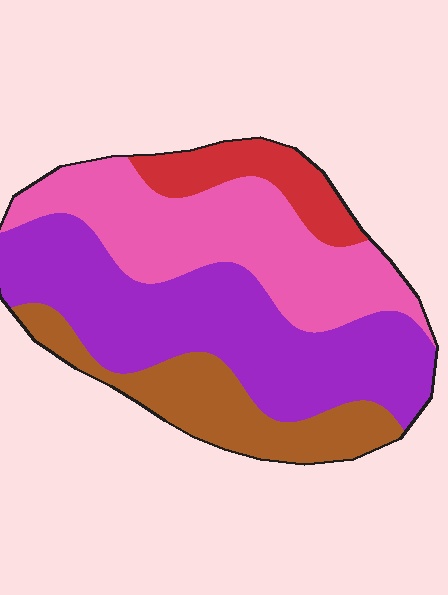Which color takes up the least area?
Red, at roughly 10%.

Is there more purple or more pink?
Purple.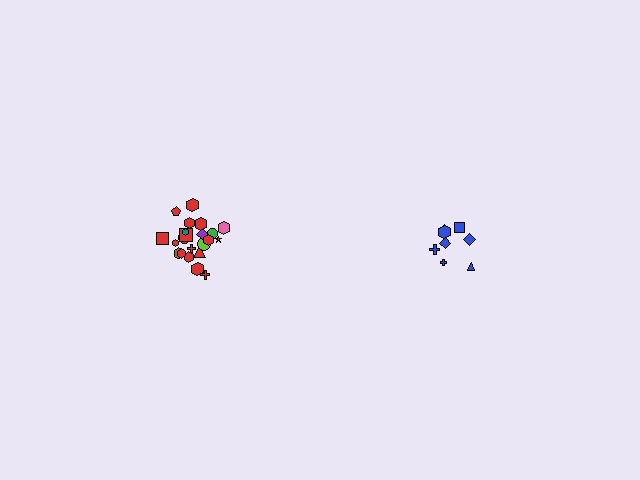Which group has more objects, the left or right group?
The left group.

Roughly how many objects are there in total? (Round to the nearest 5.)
Roughly 30 objects in total.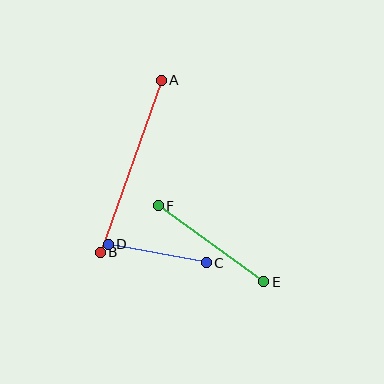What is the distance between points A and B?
The distance is approximately 182 pixels.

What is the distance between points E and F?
The distance is approximately 130 pixels.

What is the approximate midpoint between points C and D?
The midpoint is at approximately (157, 253) pixels.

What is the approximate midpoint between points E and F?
The midpoint is at approximately (211, 244) pixels.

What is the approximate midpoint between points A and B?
The midpoint is at approximately (131, 166) pixels.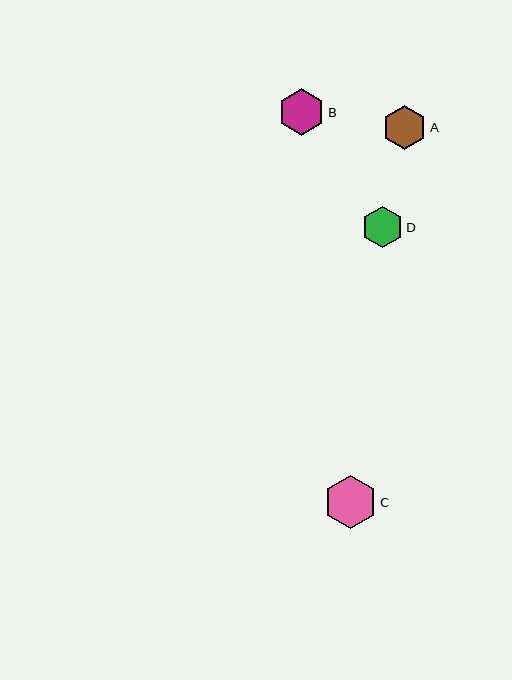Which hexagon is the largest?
Hexagon C is the largest with a size of approximately 53 pixels.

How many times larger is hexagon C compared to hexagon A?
Hexagon C is approximately 1.2 times the size of hexagon A.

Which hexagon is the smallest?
Hexagon D is the smallest with a size of approximately 41 pixels.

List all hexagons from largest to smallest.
From largest to smallest: C, B, A, D.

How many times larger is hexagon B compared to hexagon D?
Hexagon B is approximately 1.1 times the size of hexagon D.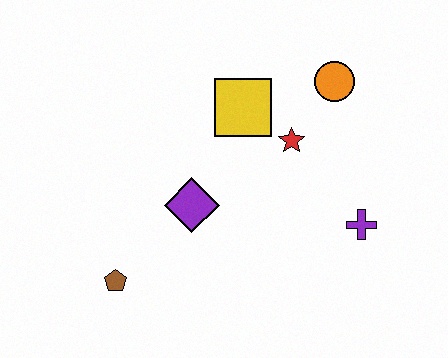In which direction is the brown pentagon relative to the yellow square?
The brown pentagon is below the yellow square.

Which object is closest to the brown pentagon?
The purple diamond is closest to the brown pentagon.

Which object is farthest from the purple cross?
The brown pentagon is farthest from the purple cross.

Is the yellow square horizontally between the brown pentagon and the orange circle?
Yes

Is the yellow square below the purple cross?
No